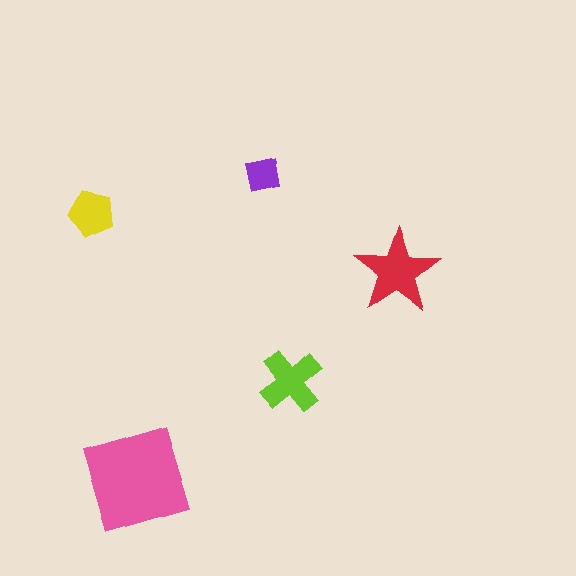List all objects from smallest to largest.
The purple square, the yellow pentagon, the lime cross, the red star, the pink diamond.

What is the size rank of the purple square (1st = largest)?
5th.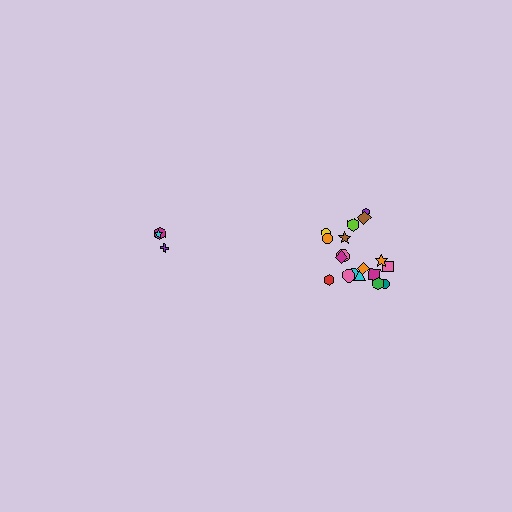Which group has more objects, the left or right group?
The right group.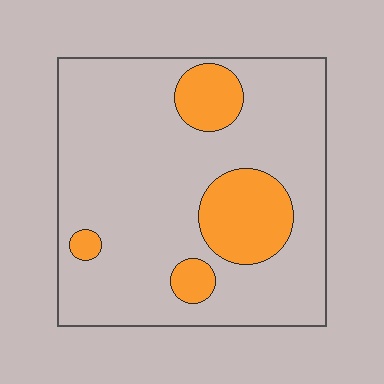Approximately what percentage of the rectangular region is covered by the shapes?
Approximately 20%.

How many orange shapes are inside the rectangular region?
4.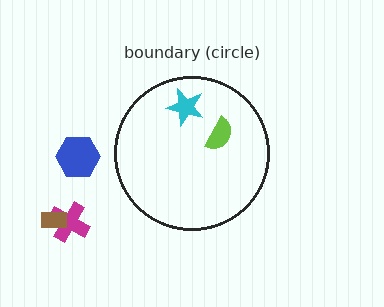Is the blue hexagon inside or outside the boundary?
Outside.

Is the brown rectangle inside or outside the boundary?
Outside.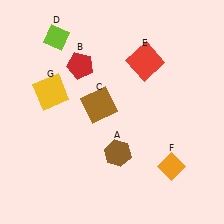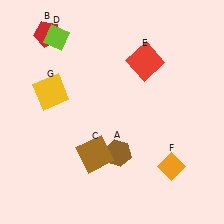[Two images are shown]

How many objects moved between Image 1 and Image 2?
2 objects moved between the two images.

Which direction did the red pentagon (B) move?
The red pentagon (B) moved left.